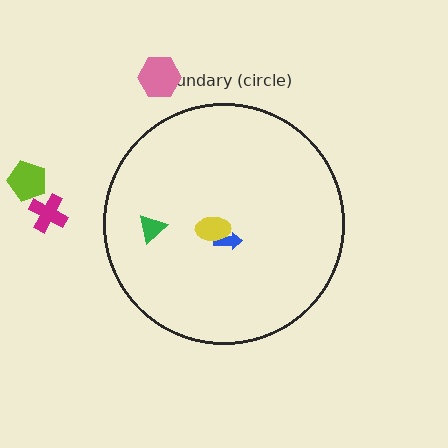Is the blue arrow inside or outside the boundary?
Inside.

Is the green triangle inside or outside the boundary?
Inside.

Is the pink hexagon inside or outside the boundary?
Outside.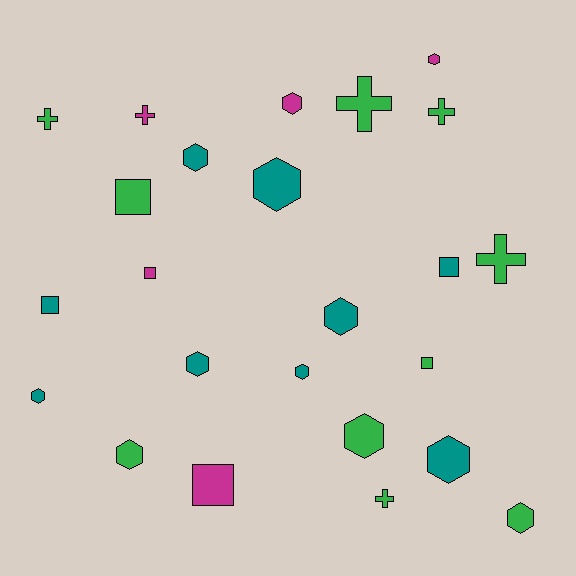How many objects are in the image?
There are 24 objects.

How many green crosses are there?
There are 5 green crosses.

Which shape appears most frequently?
Hexagon, with 12 objects.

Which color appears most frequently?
Green, with 10 objects.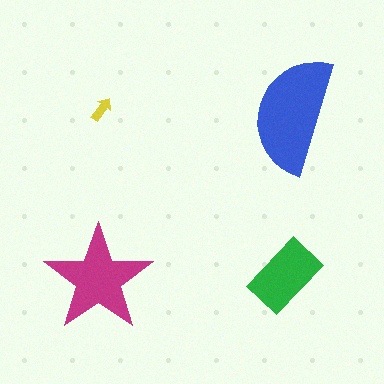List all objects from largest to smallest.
The blue semicircle, the magenta star, the green rectangle, the yellow arrow.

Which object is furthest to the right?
The blue semicircle is rightmost.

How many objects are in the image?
There are 4 objects in the image.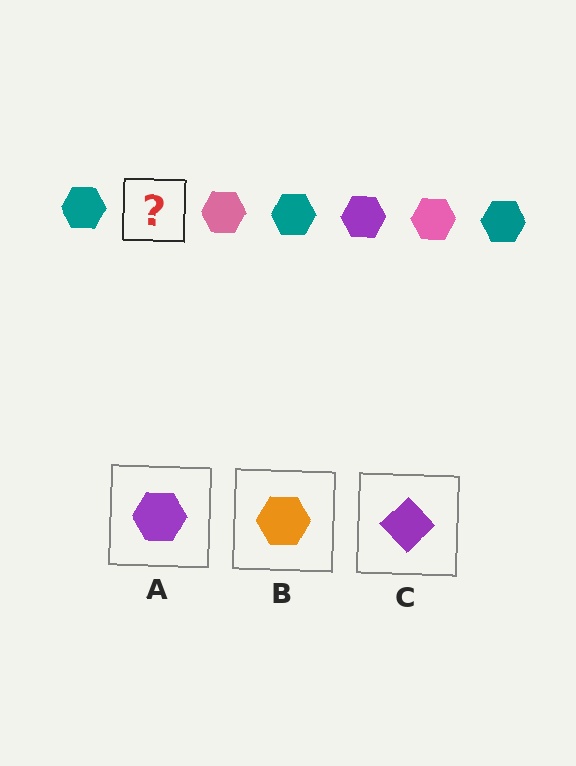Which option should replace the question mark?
Option A.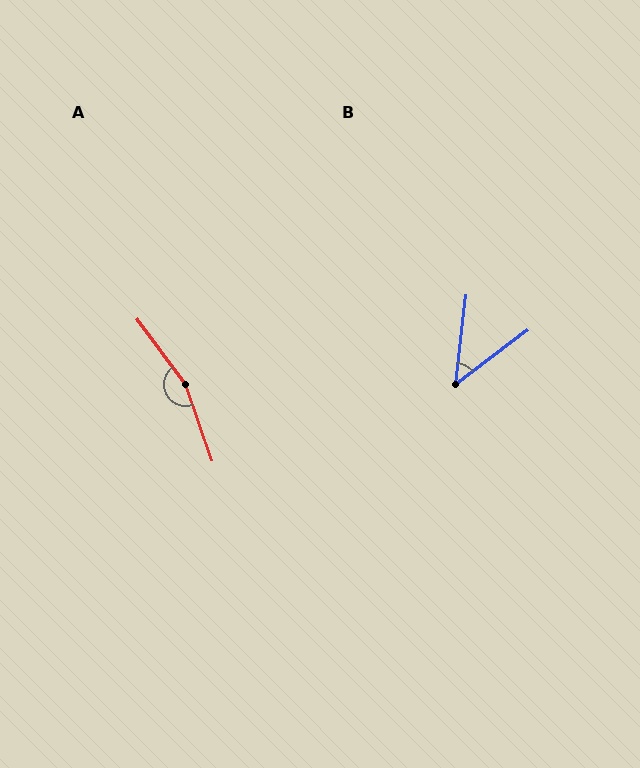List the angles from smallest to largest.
B (46°), A (162°).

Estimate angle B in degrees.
Approximately 46 degrees.